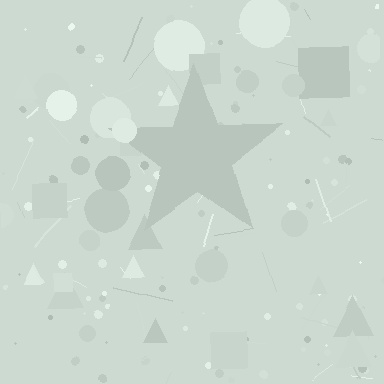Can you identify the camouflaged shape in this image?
The camouflaged shape is a star.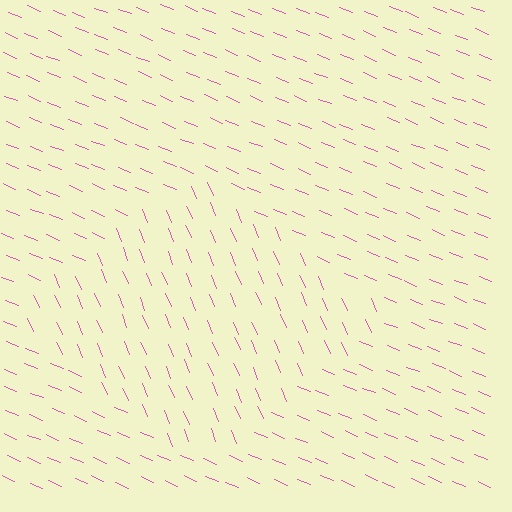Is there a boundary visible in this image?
Yes, there is a texture boundary formed by a change in line orientation.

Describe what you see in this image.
The image is filled with small pink line segments. A diamond region in the image has lines oriented differently from the surrounding lines, creating a visible texture boundary.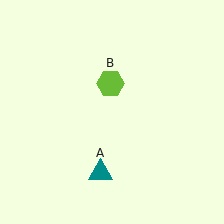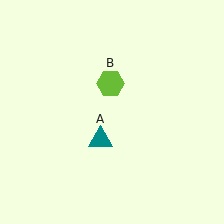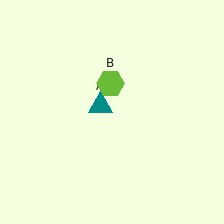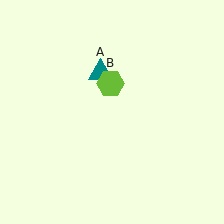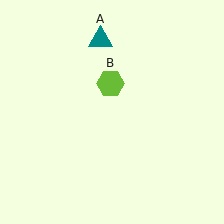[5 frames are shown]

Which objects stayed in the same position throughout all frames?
Lime hexagon (object B) remained stationary.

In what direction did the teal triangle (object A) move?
The teal triangle (object A) moved up.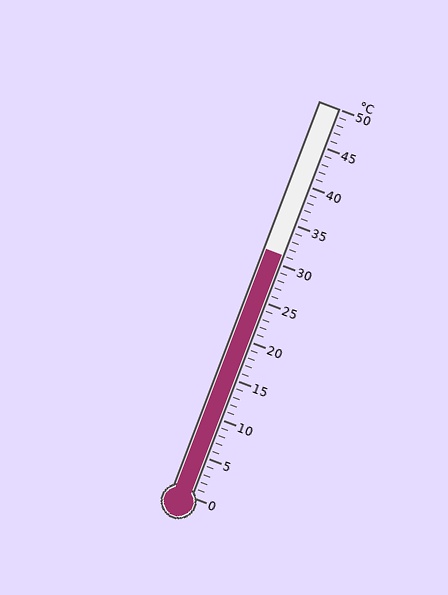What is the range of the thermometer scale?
The thermometer scale ranges from 0°C to 50°C.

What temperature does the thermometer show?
The thermometer shows approximately 31°C.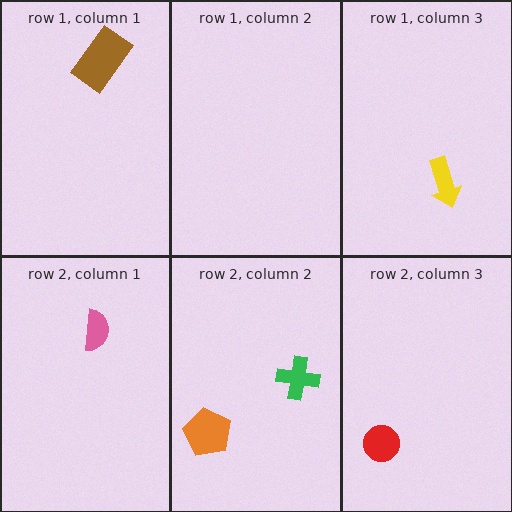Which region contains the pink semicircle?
The row 2, column 1 region.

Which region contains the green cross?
The row 2, column 2 region.